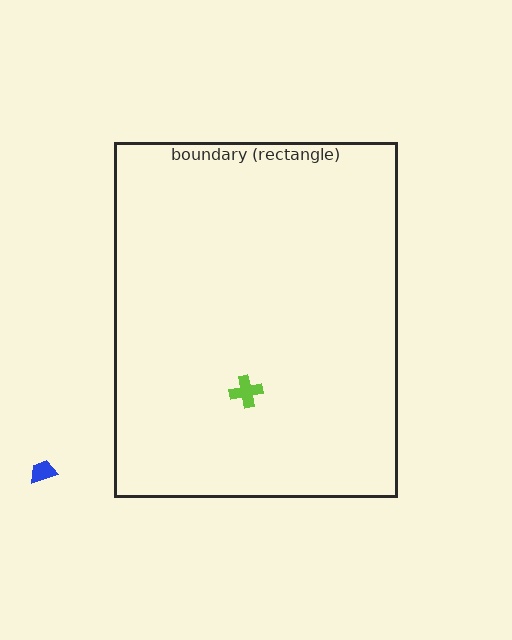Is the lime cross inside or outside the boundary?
Inside.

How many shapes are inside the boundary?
1 inside, 1 outside.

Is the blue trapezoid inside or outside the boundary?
Outside.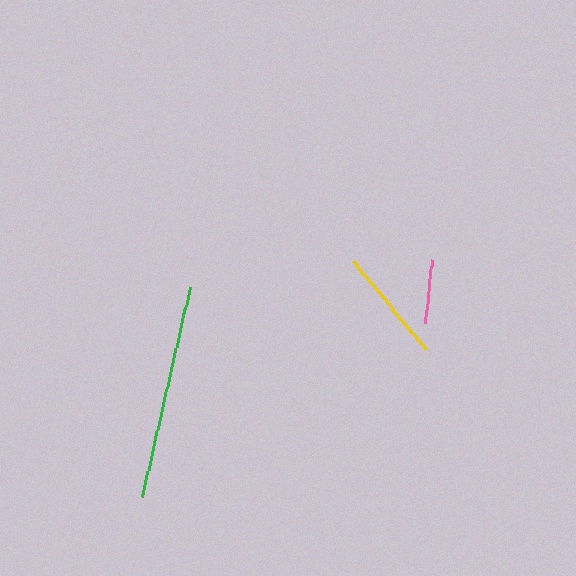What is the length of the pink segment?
The pink segment is approximately 65 pixels long.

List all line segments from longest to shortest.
From longest to shortest: green, yellow, pink.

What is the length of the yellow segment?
The yellow segment is approximately 115 pixels long.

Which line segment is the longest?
The green line is the longest at approximately 215 pixels.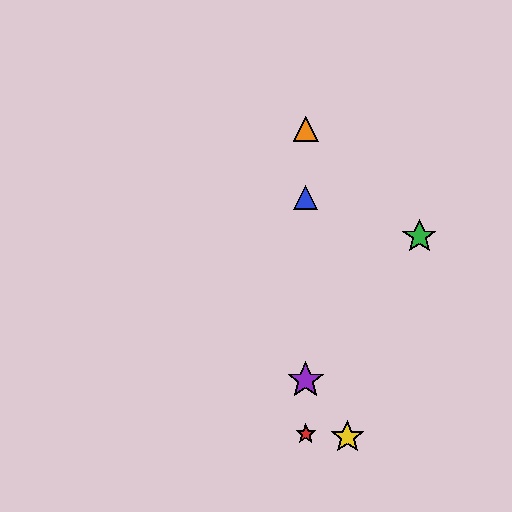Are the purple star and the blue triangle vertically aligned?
Yes, both are at x≈306.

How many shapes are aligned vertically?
4 shapes (the red star, the blue triangle, the purple star, the orange triangle) are aligned vertically.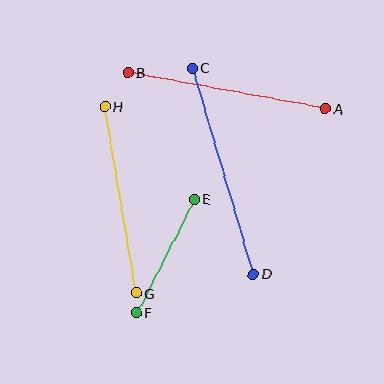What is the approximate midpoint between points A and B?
The midpoint is at approximately (227, 91) pixels.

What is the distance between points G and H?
The distance is approximately 189 pixels.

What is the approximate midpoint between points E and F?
The midpoint is at approximately (165, 256) pixels.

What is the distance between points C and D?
The distance is approximately 215 pixels.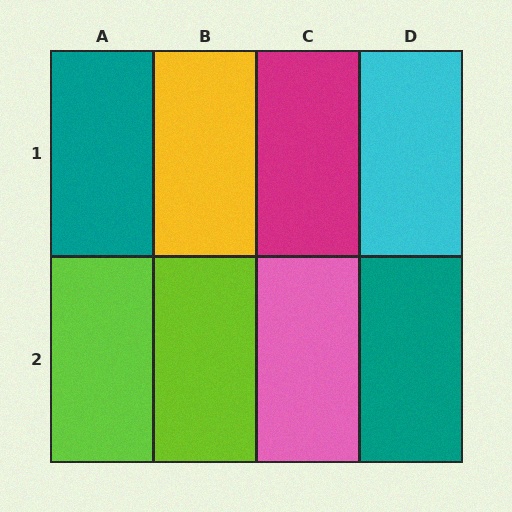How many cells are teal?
2 cells are teal.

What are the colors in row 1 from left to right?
Teal, yellow, magenta, cyan.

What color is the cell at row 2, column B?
Lime.